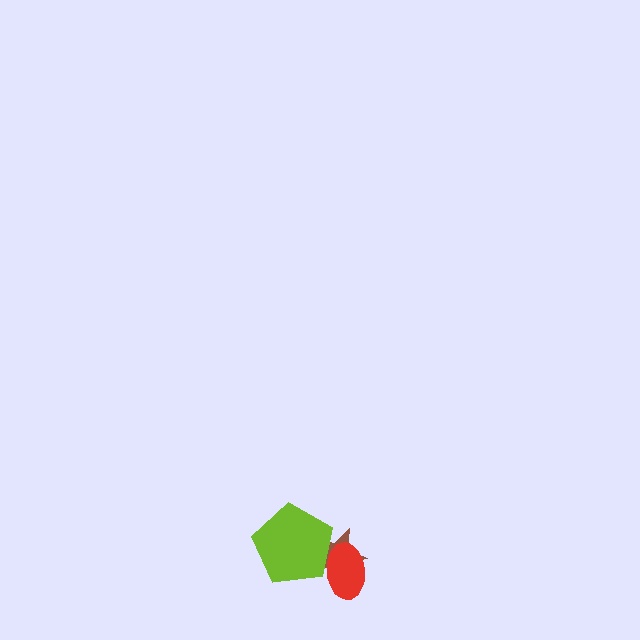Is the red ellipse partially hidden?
Yes, it is partially covered by another shape.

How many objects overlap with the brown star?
2 objects overlap with the brown star.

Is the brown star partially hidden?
Yes, it is partially covered by another shape.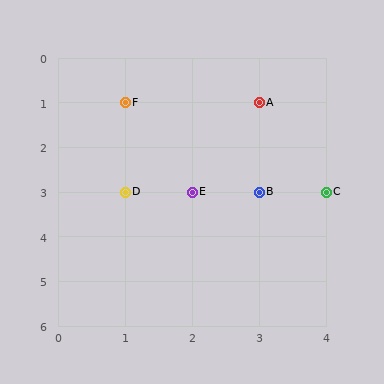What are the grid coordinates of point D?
Point D is at grid coordinates (1, 3).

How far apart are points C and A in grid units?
Points C and A are 1 column and 2 rows apart (about 2.2 grid units diagonally).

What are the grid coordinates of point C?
Point C is at grid coordinates (4, 3).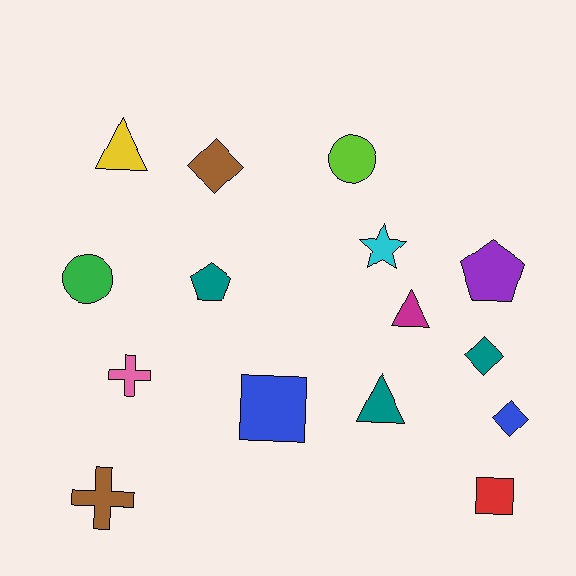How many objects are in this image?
There are 15 objects.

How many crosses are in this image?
There are 2 crosses.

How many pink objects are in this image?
There is 1 pink object.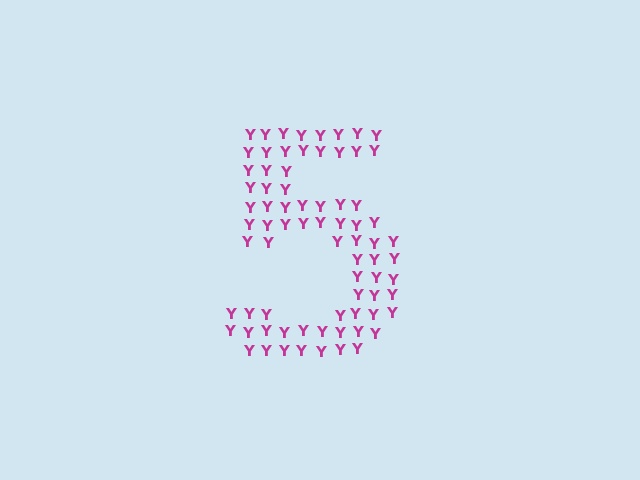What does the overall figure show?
The overall figure shows the digit 5.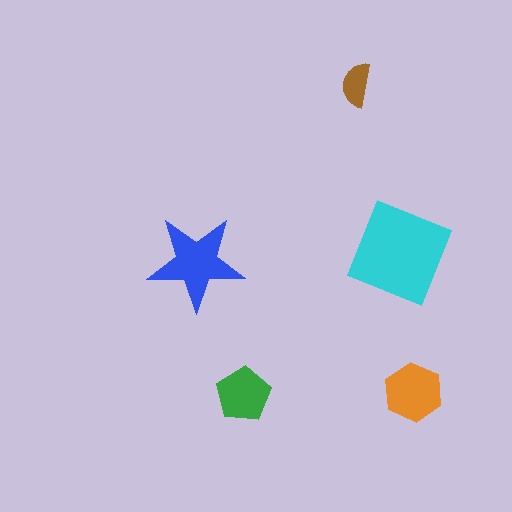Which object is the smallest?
The brown semicircle.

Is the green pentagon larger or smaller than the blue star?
Smaller.